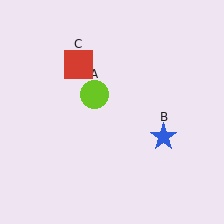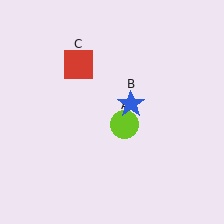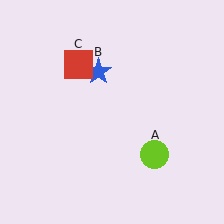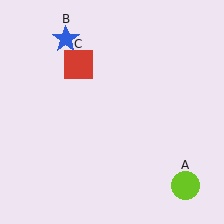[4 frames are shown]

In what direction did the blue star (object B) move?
The blue star (object B) moved up and to the left.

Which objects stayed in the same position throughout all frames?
Red square (object C) remained stationary.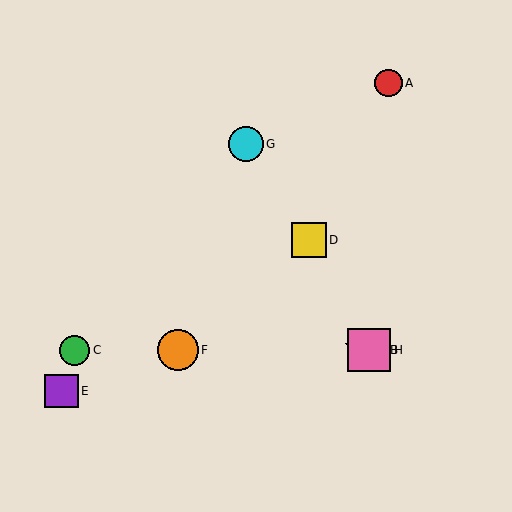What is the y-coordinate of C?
Object C is at y≈350.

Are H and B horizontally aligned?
Yes, both are at y≈350.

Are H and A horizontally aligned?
No, H is at y≈350 and A is at y≈83.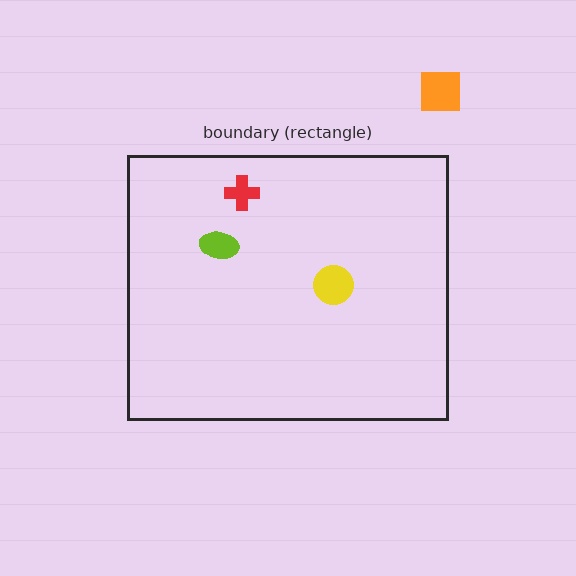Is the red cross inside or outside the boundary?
Inside.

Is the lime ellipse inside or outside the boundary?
Inside.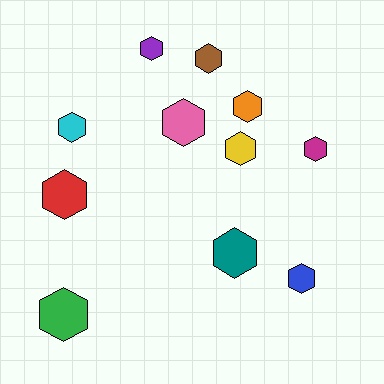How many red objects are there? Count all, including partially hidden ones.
There is 1 red object.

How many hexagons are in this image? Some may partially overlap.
There are 11 hexagons.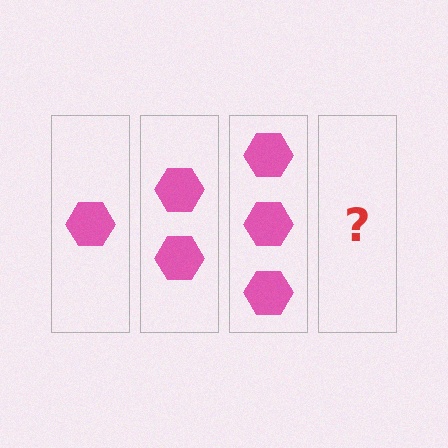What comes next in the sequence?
The next element should be 4 hexagons.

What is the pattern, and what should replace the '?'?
The pattern is that each step adds one more hexagon. The '?' should be 4 hexagons.